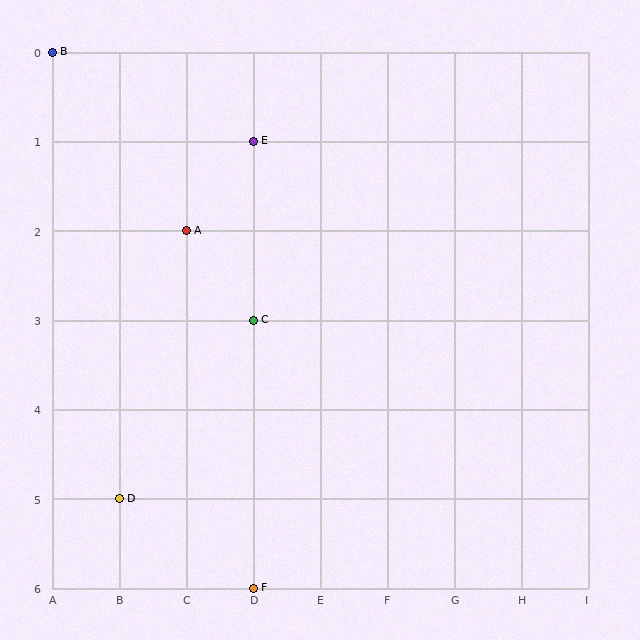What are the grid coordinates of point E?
Point E is at grid coordinates (D, 1).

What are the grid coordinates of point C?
Point C is at grid coordinates (D, 3).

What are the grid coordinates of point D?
Point D is at grid coordinates (B, 5).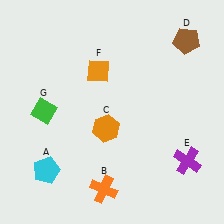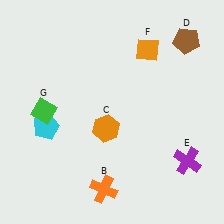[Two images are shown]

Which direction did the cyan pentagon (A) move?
The cyan pentagon (A) moved up.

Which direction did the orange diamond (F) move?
The orange diamond (F) moved right.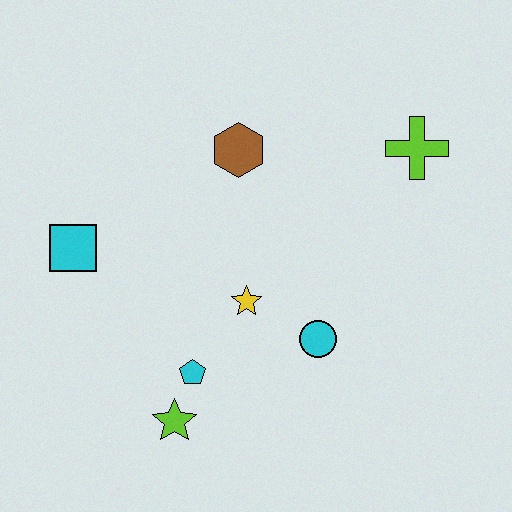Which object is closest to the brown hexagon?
The yellow star is closest to the brown hexagon.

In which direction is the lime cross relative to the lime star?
The lime cross is above the lime star.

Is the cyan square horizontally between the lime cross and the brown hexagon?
No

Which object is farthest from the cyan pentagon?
The lime cross is farthest from the cyan pentagon.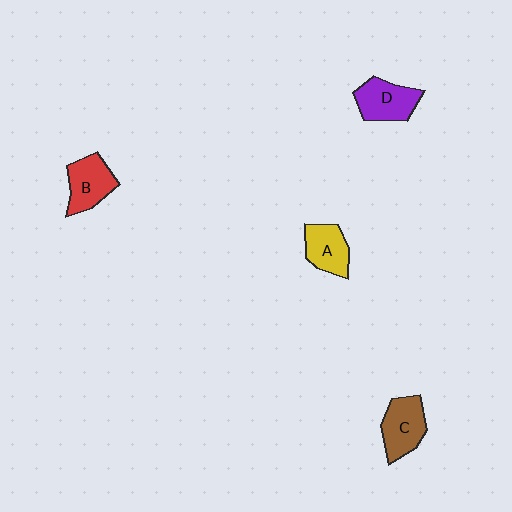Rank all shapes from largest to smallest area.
From largest to smallest: C (brown), D (purple), B (red), A (yellow).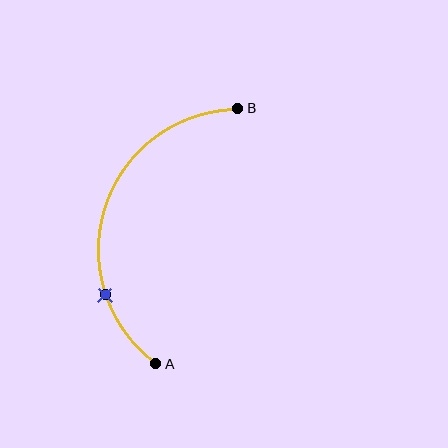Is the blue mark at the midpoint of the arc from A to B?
No. The blue mark lies on the arc but is closer to endpoint A. The arc midpoint would be at the point on the curve equidistant along the arc from both A and B.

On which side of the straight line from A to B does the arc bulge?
The arc bulges to the left of the straight line connecting A and B.